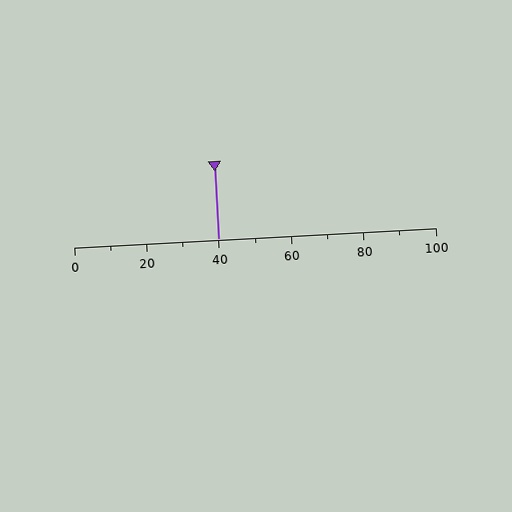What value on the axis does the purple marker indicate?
The marker indicates approximately 40.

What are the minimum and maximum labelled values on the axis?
The axis runs from 0 to 100.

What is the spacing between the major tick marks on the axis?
The major ticks are spaced 20 apart.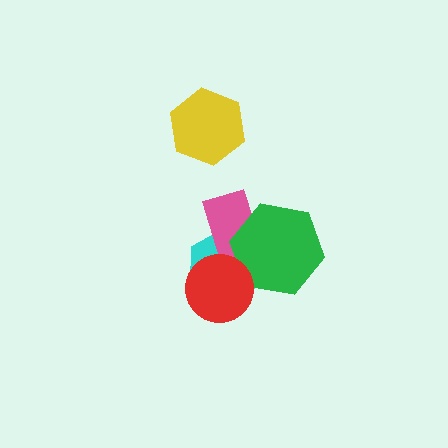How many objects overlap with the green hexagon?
3 objects overlap with the green hexagon.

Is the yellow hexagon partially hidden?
No, no other shape covers it.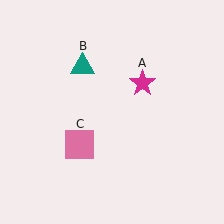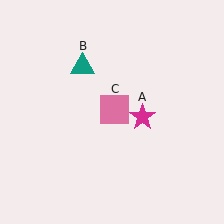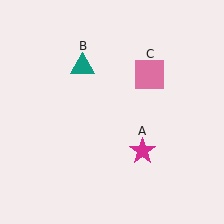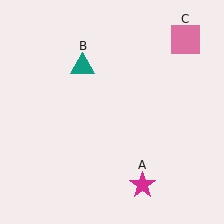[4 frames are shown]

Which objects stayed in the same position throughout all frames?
Teal triangle (object B) remained stationary.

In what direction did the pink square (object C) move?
The pink square (object C) moved up and to the right.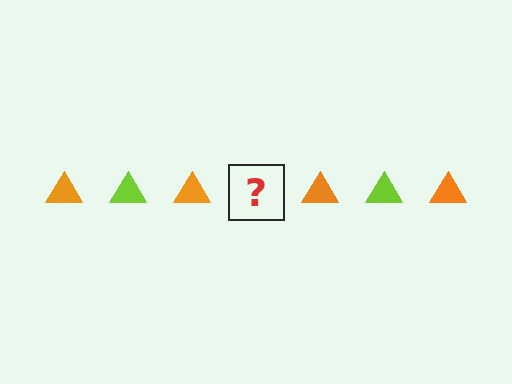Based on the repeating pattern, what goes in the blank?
The blank should be a lime triangle.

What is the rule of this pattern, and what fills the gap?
The rule is that the pattern cycles through orange, lime triangles. The gap should be filled with a lime triangle.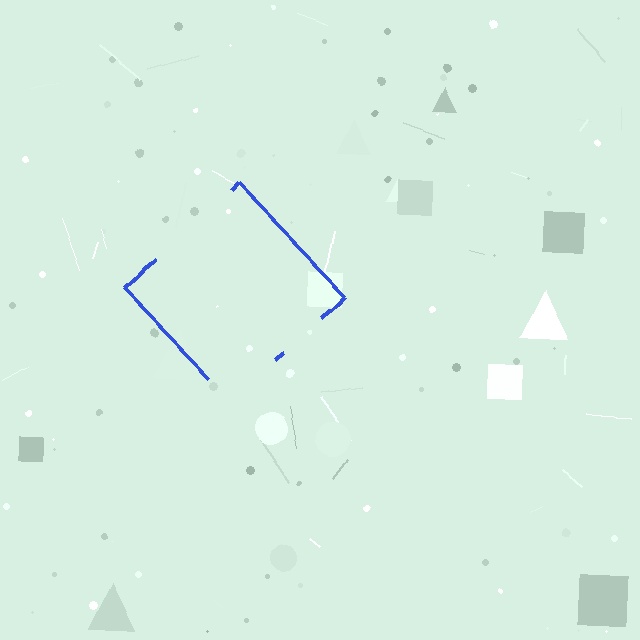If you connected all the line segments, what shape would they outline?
They would outline a diamond.